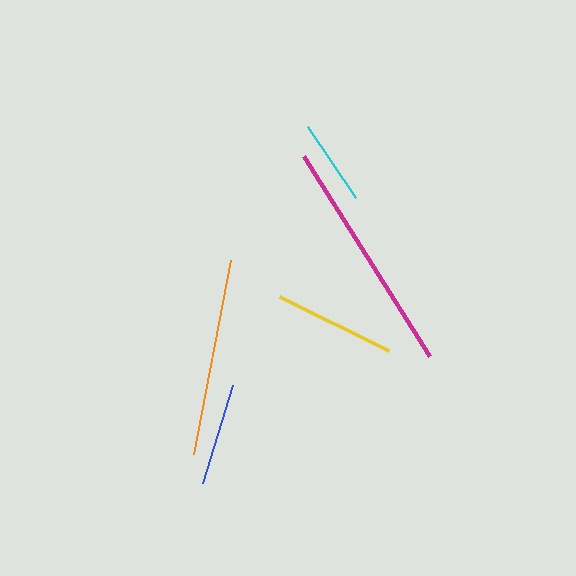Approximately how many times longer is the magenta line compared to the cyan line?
The magenta line is approximately 2.8 times the length of the cyan line.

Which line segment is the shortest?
The cyan line is the shortest at approximately 85 pixels.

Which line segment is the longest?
The magenta line is the longest at approximately 237 pixels.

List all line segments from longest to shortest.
From longest to shortest: magenta, orange, yellow, blue, cyan.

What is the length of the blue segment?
The blue segment is approximately 102 pixels long.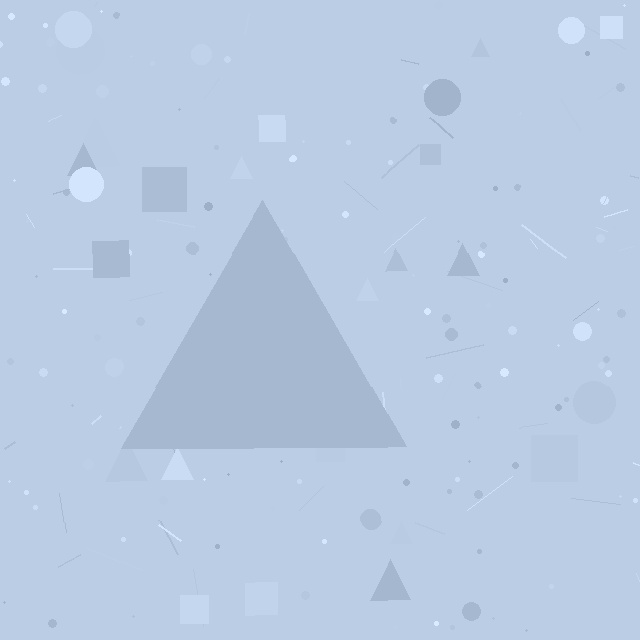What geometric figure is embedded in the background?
A triangle is embedded in the background.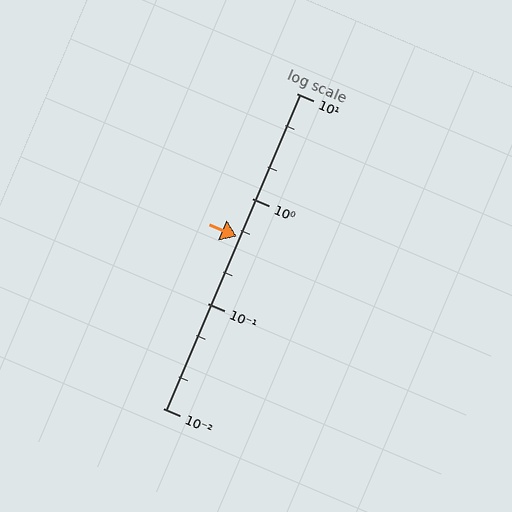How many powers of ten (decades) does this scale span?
The scale spans 3 decades, from 0.01 to 10.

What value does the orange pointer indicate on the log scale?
The pointer indicates approximately 0.43.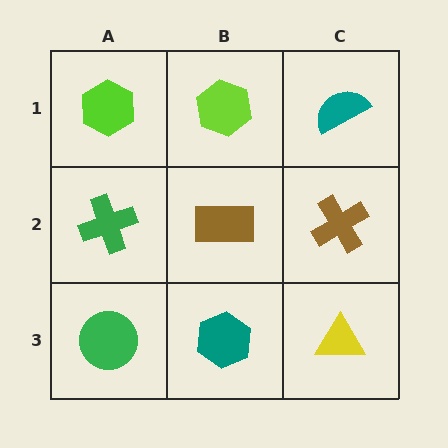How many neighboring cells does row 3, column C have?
2.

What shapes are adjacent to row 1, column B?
A brown rectangle (row 2, column B), a lime hexagon (row 1, column A), a teal semicircle (row 1, column C).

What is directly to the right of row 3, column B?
A yellow triangle.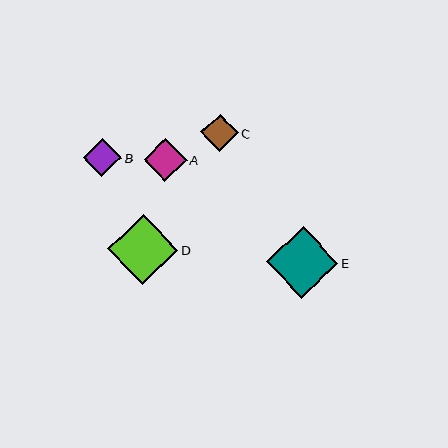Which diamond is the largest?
Diamond E is the largest with a size of approximately 72 pixels.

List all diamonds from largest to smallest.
From largest to smallest: E, D, A, B, C.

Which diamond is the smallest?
Diamond C is the smallest with a size of approximately 38 pixels.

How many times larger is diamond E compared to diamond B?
Diamond E is approximately 1.9 times the size of diamond B.